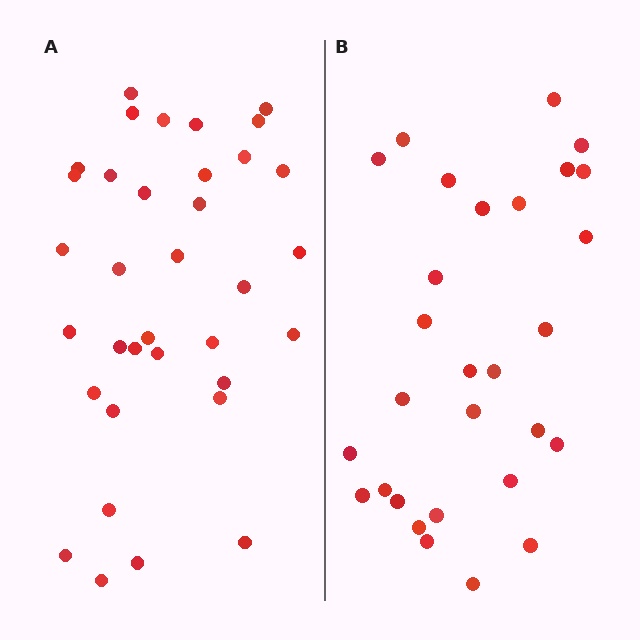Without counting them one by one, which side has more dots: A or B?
Region A (the left region) has more dots.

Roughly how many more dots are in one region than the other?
Region A has about 6 more dots than region B.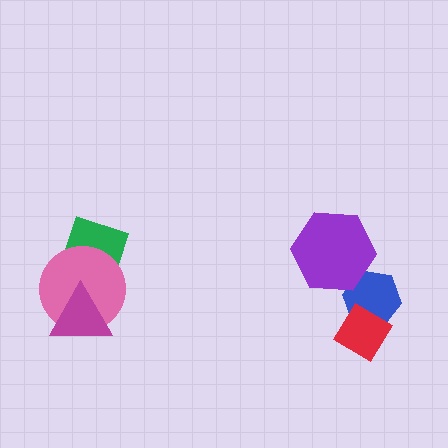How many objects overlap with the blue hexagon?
2 objects overlap with the blue hexagon.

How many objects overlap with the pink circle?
2 objects overlap with the pink circle.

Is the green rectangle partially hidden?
Yes, it is partially covered by another shape.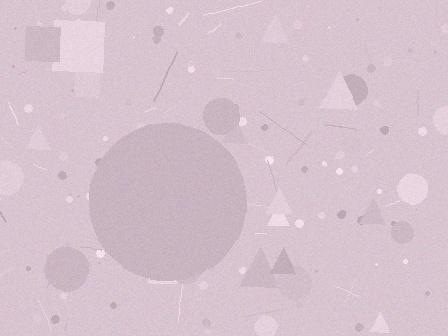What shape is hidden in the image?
A circle is hidden in the image.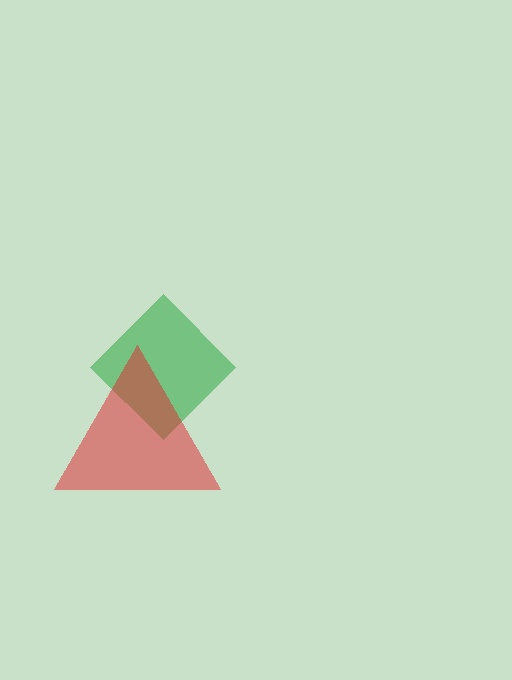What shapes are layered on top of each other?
The layered shapes are: a green diamond, a red triangle.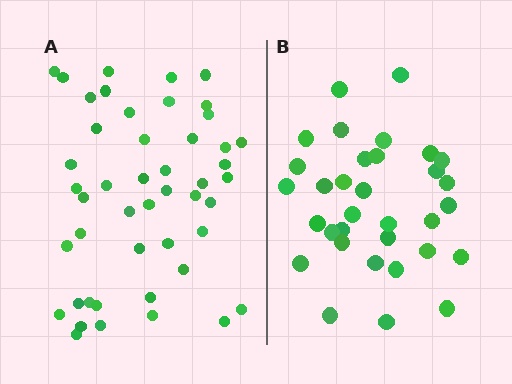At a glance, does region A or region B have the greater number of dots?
Region A (the left region) has more dots.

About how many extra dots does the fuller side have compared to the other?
Region A has approximately 15 more dots than region B.